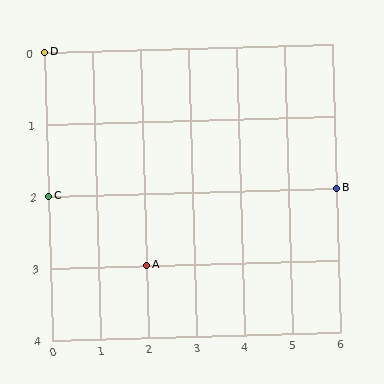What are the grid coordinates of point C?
Point C is at grid coordinates (0, 2).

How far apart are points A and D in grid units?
Points A and D are 2 columns and 3 rows apart (about 3.6 grid units diagonally).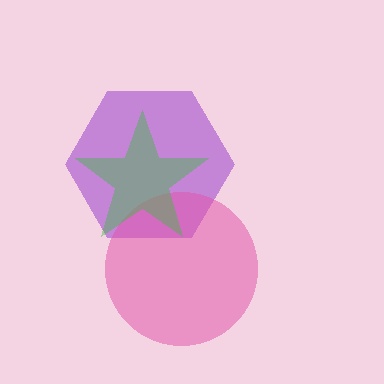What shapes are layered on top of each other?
The layered shapes are: a purple hexagon, a pink circle, a green star.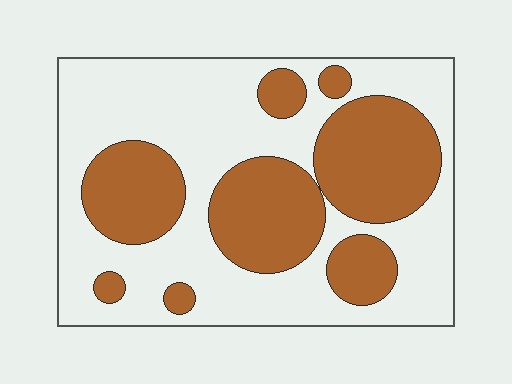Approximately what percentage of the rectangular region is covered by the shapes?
Approximately 40%.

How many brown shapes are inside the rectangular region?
8.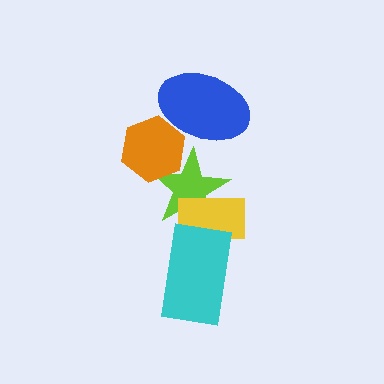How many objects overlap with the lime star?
2 objects overlap with the lime star.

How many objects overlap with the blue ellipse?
1 object overlaps with the blue ellipse.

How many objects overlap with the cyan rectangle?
1 object overlaps with the cyan rectangle.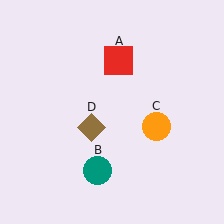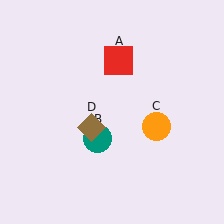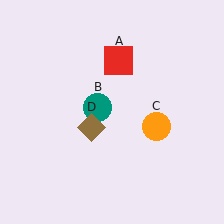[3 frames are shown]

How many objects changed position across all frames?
1 object changed position: teal circle (object B).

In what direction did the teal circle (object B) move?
The teal circle (object B) moved up.